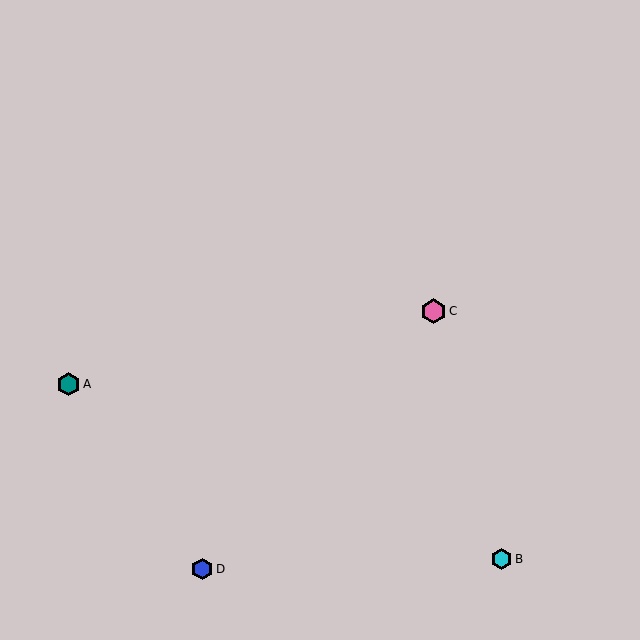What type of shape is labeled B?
Shape B is a cyan hexagon.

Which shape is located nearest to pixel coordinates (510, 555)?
The cyan hexagon (labeled B) at (502, 559) is nearest to that location.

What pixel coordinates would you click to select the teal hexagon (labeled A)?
Click at (68, 384) to select the teal hexagon A.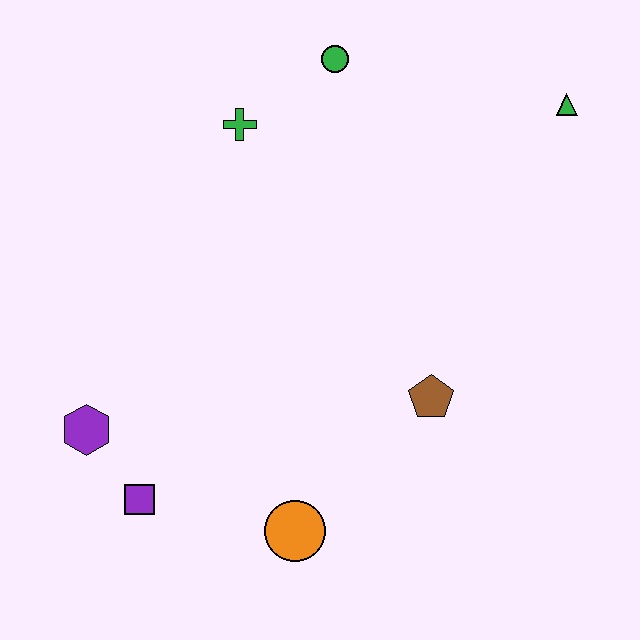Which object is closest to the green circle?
The green cross is closest to the green circle.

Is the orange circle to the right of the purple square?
Yes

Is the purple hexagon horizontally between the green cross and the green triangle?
No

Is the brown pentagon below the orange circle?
No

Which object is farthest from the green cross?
The orange circle is farthest from the green cross.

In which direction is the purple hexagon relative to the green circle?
The purple hexagon is below the green circle.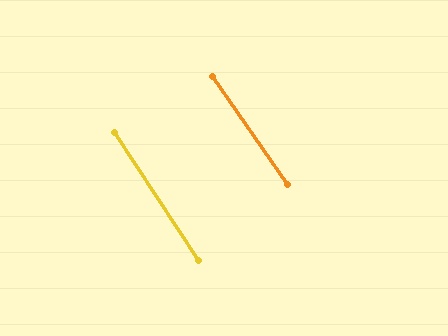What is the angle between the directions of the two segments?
Approximately 2 degrees.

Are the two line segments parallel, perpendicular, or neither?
Parallel — their directions differ by only 1.5°.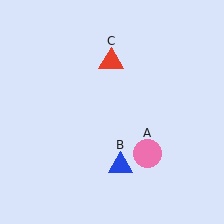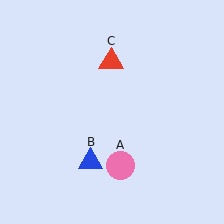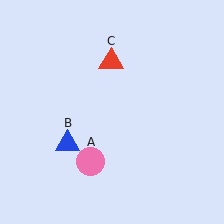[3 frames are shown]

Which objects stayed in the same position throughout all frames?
Red triangle (object C) remained stationary.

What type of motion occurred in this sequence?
The pink circle (object A), blue triangle (object B) rotated clockwise around the center of the scene.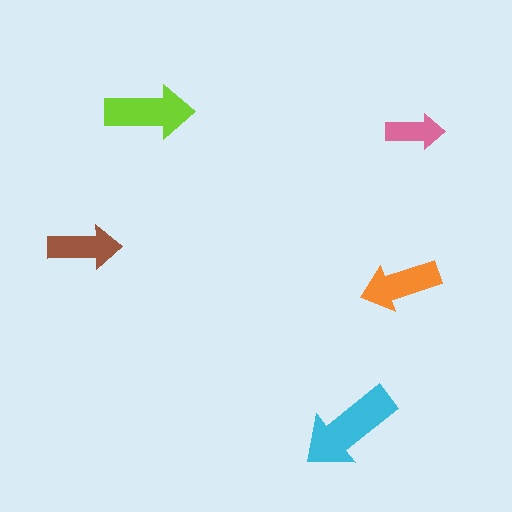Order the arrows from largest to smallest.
the cyan one, the lime one, the orange one, the brown one, the pink one.